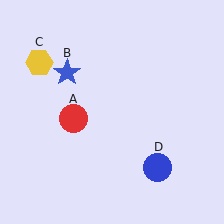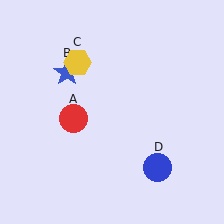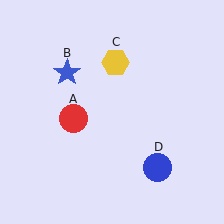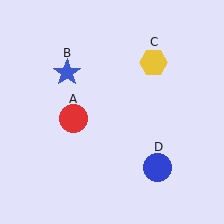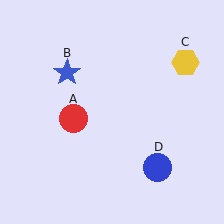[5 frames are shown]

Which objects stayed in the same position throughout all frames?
Red circle (object A) and blue star (object B) and blue circle (object D) remained stationary.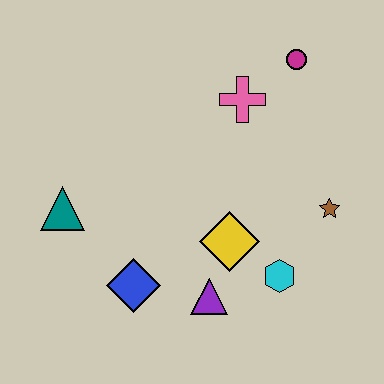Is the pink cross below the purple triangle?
No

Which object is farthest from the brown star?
The teal triangle is farthest from the brown star.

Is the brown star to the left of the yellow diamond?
No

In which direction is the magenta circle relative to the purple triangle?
The magenta circle is above the purple triangle.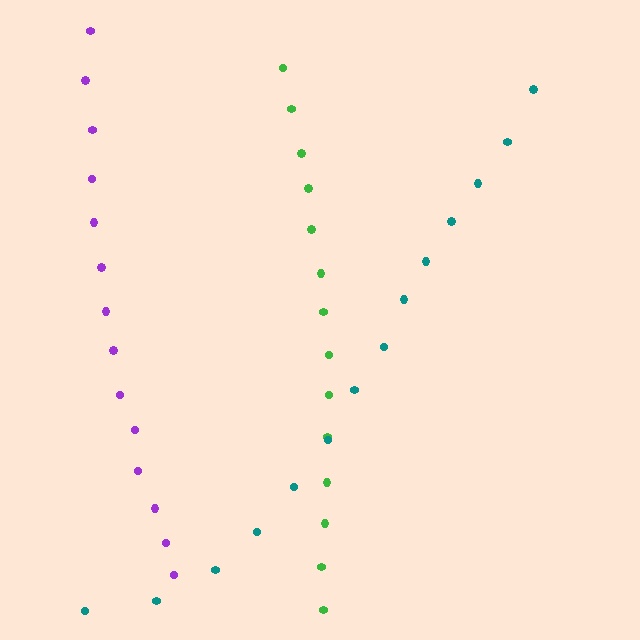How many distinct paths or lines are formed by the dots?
There are 3 distinct paths.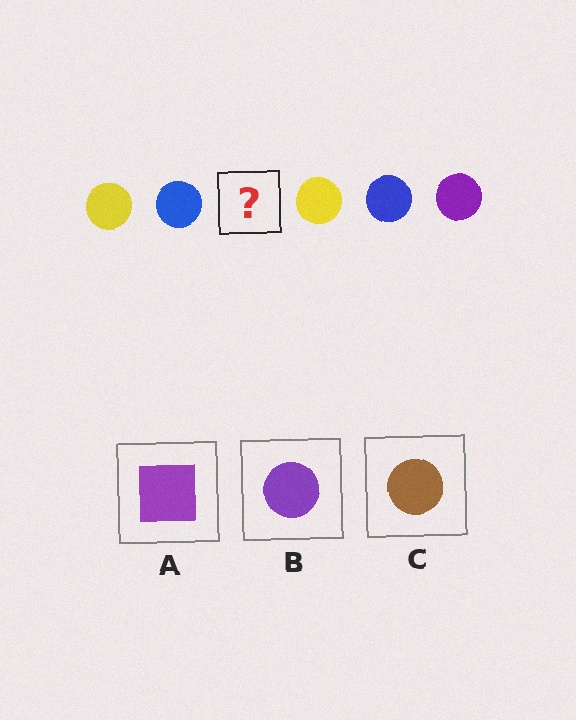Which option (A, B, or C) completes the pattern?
B.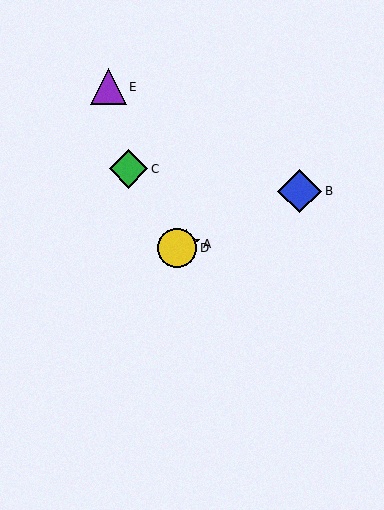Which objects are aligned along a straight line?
Objects A, B, D are aligned along a straight line.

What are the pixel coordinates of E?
Object E is at (108, 87).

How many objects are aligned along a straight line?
3 objects (A, B, D) are aligned along a straight line.